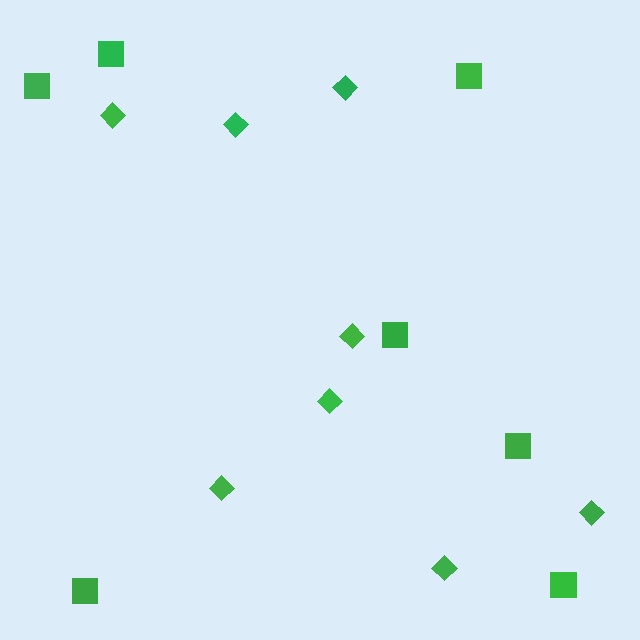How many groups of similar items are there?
There are 2 groups: one group of diamonds (8) and one group of squares (7).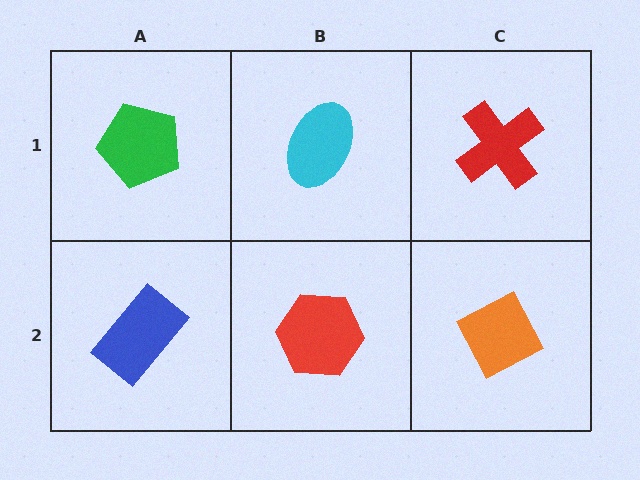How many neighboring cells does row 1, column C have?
2.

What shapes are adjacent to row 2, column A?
A green pentagon (row 1, column A), a red hexagon (row 2, column B).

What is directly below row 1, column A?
A blue rectangle.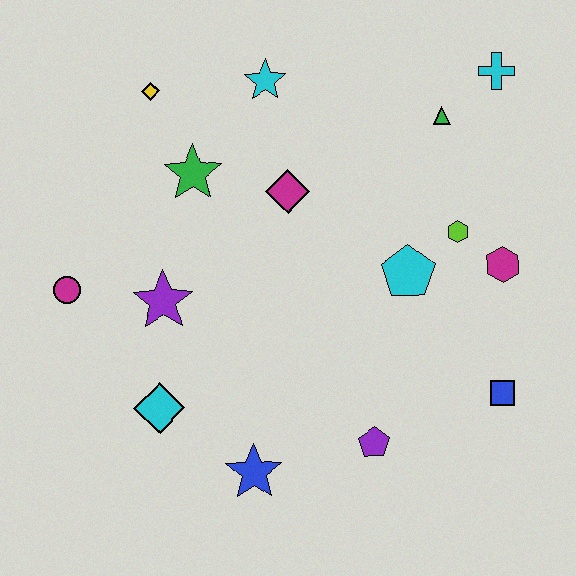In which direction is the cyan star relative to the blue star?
The cyan star is above the blue star.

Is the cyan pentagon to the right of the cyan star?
Yes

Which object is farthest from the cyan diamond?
The cyan cross is farthest from the cyan diamond.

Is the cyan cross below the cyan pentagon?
No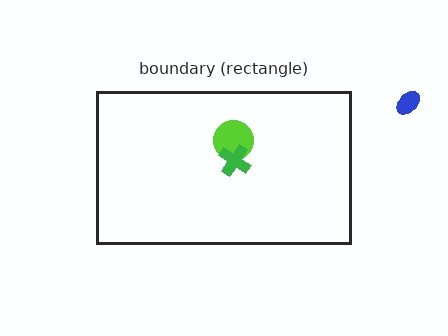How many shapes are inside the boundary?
2 inside, 1 outside.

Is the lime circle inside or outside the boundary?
Inside.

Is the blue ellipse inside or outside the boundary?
Outside.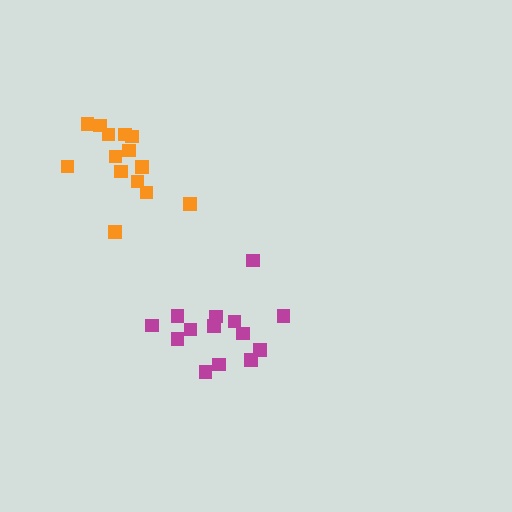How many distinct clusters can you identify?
There are 2 distinct clusters.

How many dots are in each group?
Group 1: 14 dots, Group 2: 14 dots (28 total).